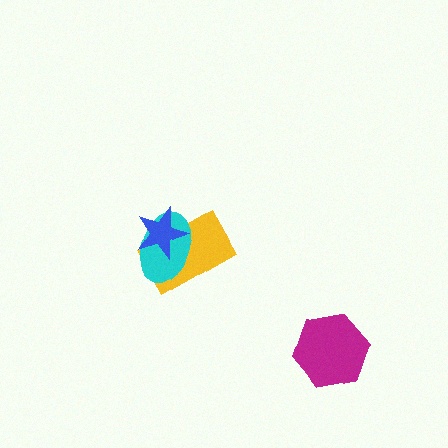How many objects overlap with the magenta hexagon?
0 objects overlap with the magenta hexagon.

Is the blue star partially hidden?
No, no other shape covers it.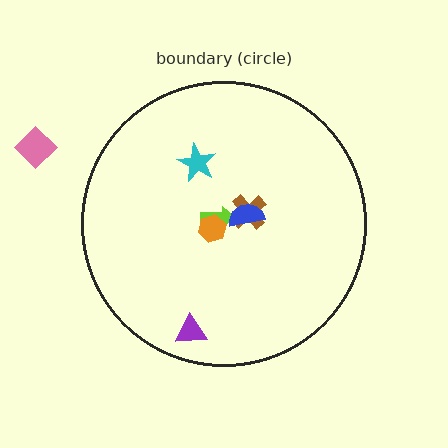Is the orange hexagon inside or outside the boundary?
Inside.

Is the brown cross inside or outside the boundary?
Inside.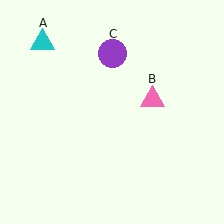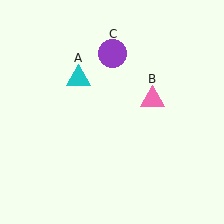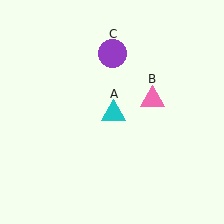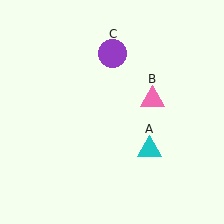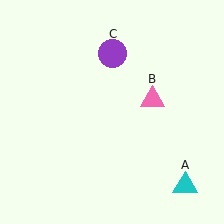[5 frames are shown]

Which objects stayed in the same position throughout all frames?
Pink triangle (object B) and purple circle (object C) remained stationary.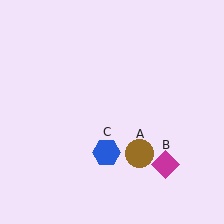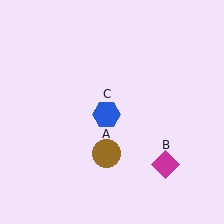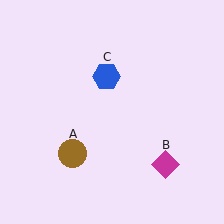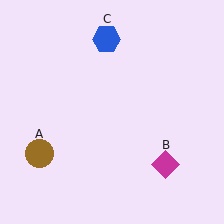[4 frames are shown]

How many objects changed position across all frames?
2 objects changed position: brown circle (object A), blue hexagon (object C).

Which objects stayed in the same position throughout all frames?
Magenta diamond (object B) remained stationary.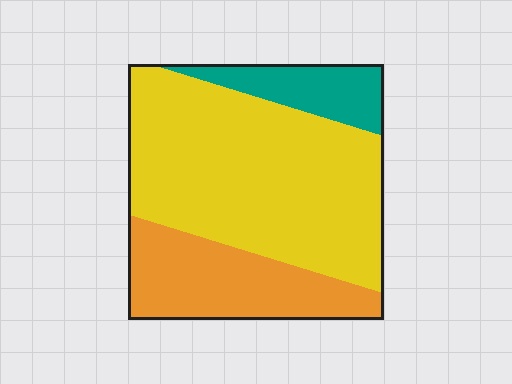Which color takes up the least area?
Teal, at roughly 15%.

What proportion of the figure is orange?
Orange covers 26% of the figure.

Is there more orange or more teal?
Orange.